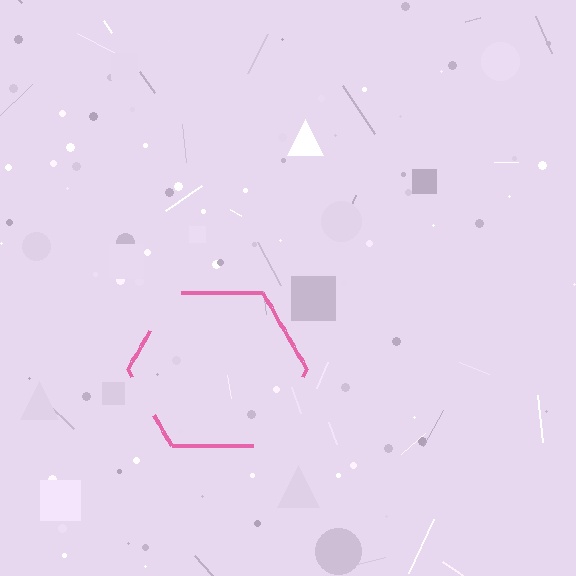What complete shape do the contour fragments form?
The contour fragments form a hexagon.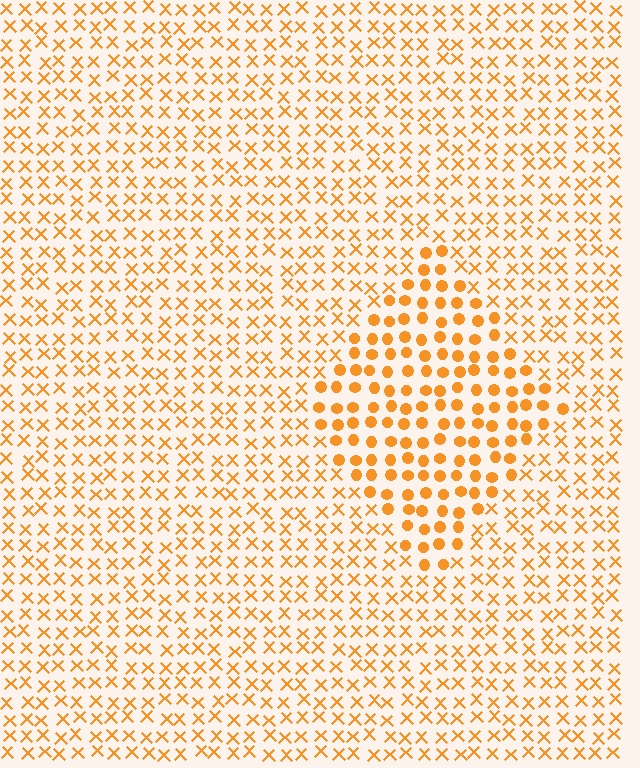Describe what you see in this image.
The image is filled with small orange elements arranged in a uniform grid. A diamond-shaped region contains circles, while the surrounding area contains X marks. The boundary is defined purely by the change in element shape.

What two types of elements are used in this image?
The image uses circles inside the diamond region and X marks outside it.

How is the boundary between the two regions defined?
The boundary is defined by a change in element shape: circles inside vs. X marks outside. All elements share the same color and spacing.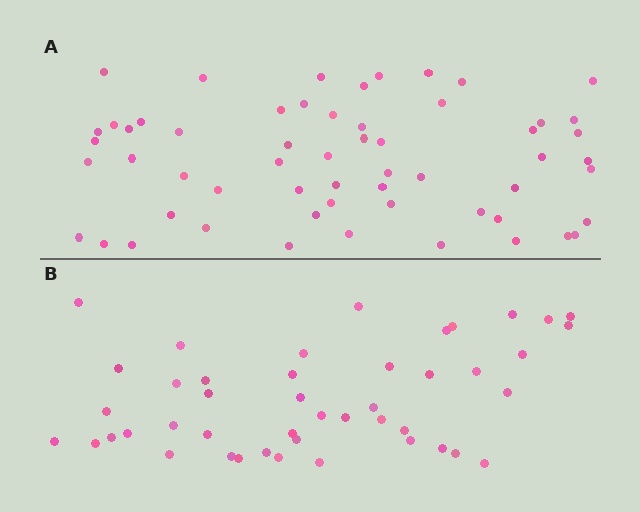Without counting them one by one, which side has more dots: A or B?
Region A (the top region) has more dots.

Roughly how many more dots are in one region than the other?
Region A has approximately 15 more dots than region B.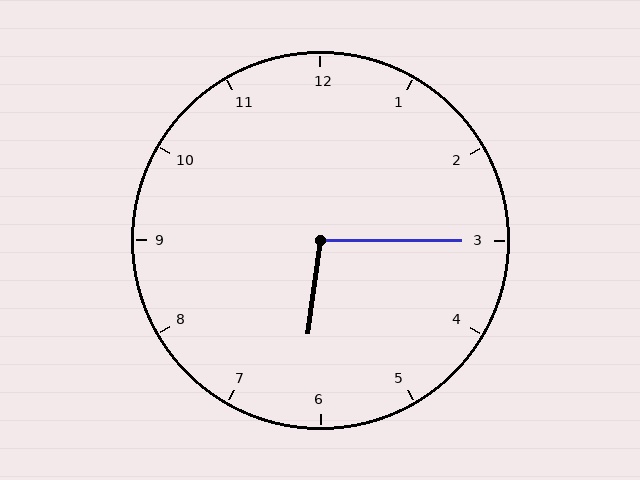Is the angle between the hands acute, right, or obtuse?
It is obtuse.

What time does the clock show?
6:15.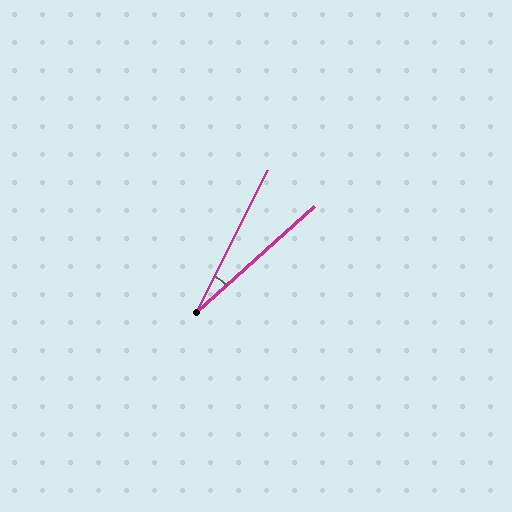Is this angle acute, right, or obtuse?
It is acute.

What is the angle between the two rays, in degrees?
Approximately 22 degrees.